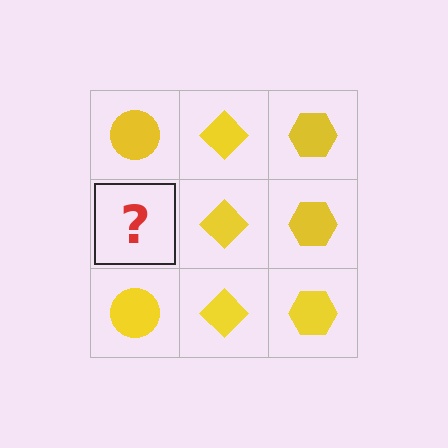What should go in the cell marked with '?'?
The missing cell should contain a yellow circle.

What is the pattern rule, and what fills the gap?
The rule is that each column has a consistent shape. The gap should be filled with a yellow circle.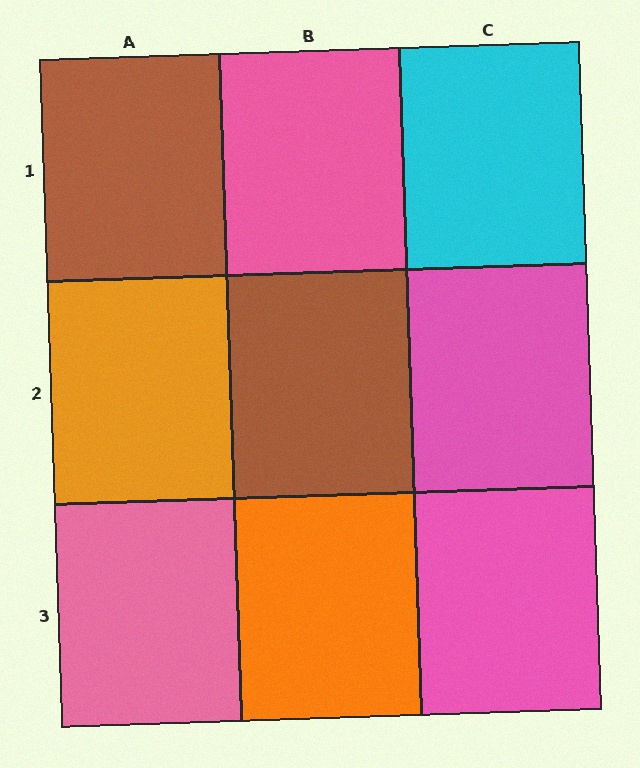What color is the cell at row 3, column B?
Orange.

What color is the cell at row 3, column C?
Pink.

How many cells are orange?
2 cells are orange.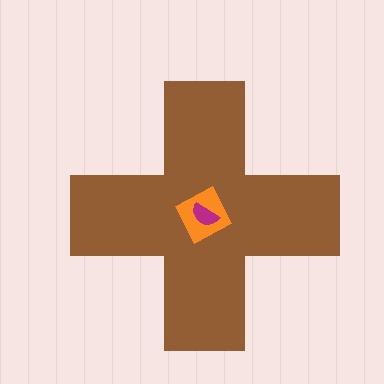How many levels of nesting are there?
3.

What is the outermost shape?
The brown cross.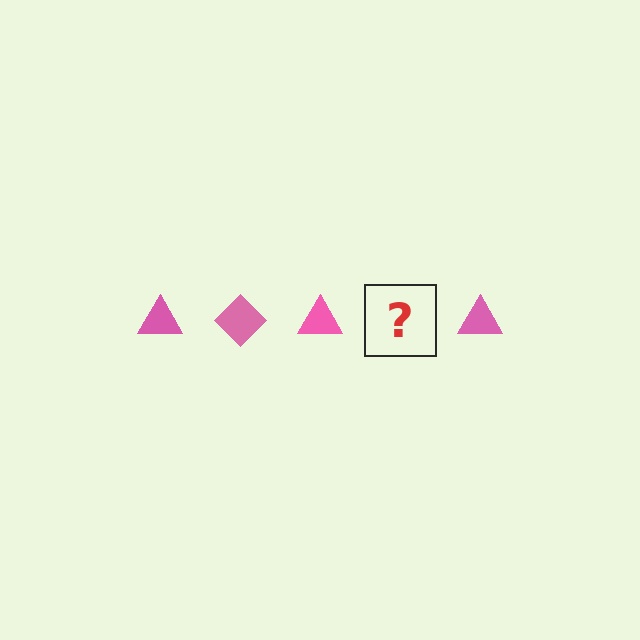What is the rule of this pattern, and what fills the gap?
The rule is that the pattern cycles through triangle, diamond shapes in pink. The gap should be filled with a pink diamond.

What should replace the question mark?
The question mark should be replaced with a pink diamond.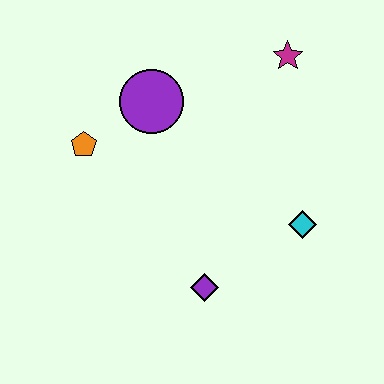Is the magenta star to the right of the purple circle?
Yes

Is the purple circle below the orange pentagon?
No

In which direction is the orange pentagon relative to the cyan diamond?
The orange pentagon is to the left of the cyan diamond.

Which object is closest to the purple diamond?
The cyan diamond is closest to the purple diamond.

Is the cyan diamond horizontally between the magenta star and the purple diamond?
No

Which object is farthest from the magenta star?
The purple diamond is farthest from the magenta star.